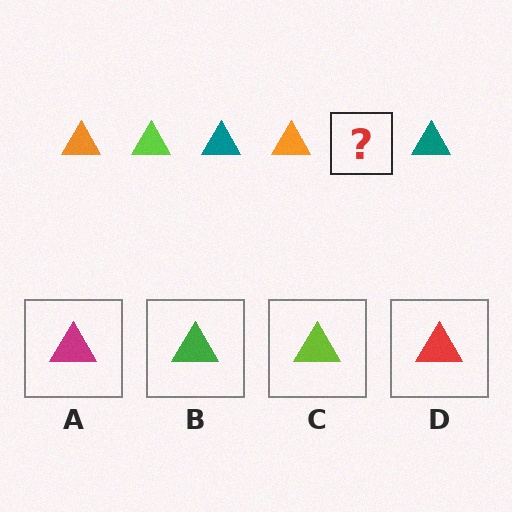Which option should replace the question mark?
Option C.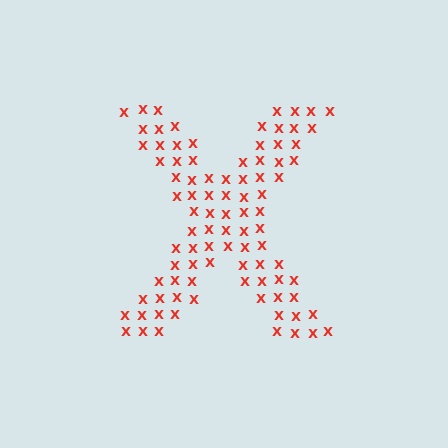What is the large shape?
The large shape is the letter X.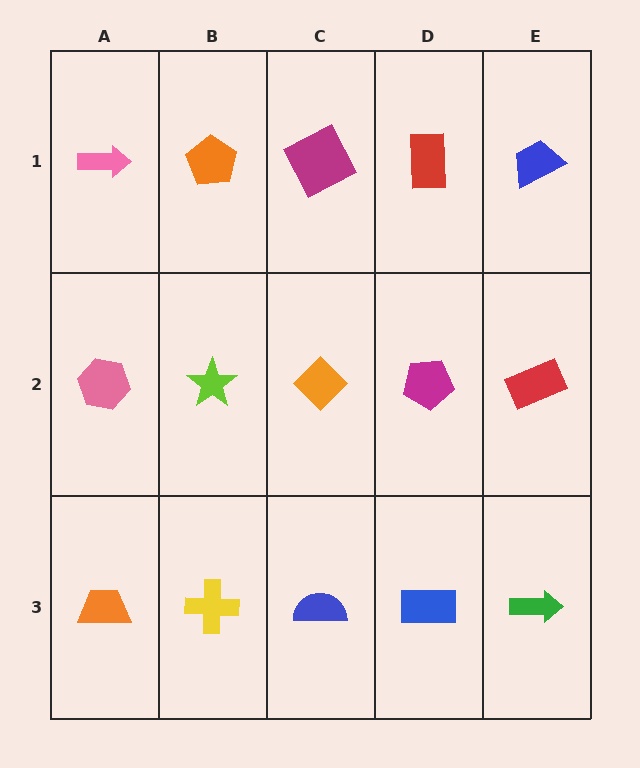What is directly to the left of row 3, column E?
A blue rectangle.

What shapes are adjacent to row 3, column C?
An orange diamond (row 2, column C), a yellow cross (row 3, column B), a blue rectangle (row 3, column D).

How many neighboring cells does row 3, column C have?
3.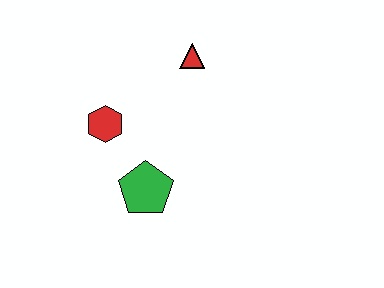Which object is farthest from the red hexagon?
The red triangle is farthest from the red hexagon.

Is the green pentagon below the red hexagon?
Yes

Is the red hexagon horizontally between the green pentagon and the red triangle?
No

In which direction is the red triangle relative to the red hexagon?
The red triangle is to the right of the red hexagon.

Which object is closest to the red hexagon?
The green pentagon is closest to the red hexagon.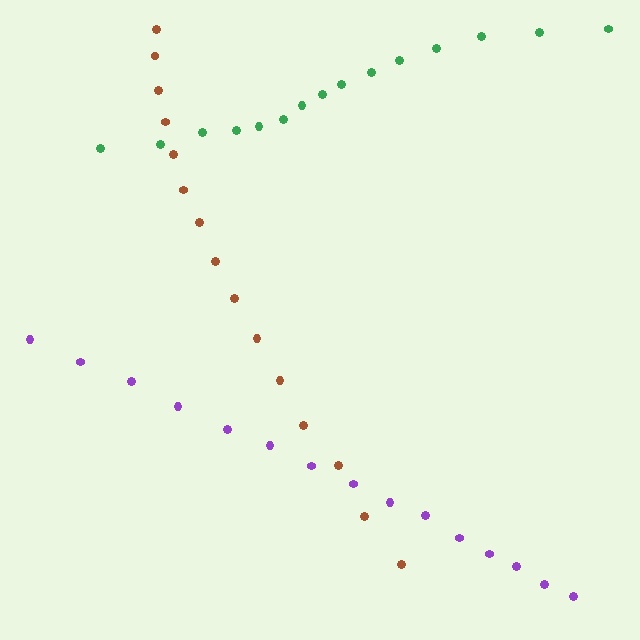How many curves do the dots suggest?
There are 3 distinct paths.